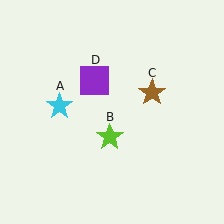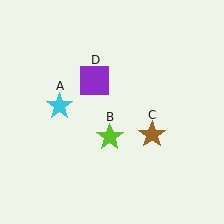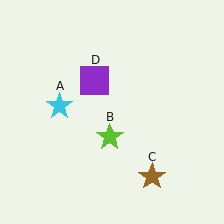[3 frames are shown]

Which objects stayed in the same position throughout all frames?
Cyan star (object A) and lime star (object B) and purple square (object D) remained stationary.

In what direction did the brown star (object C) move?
The brown star (object C) moved down.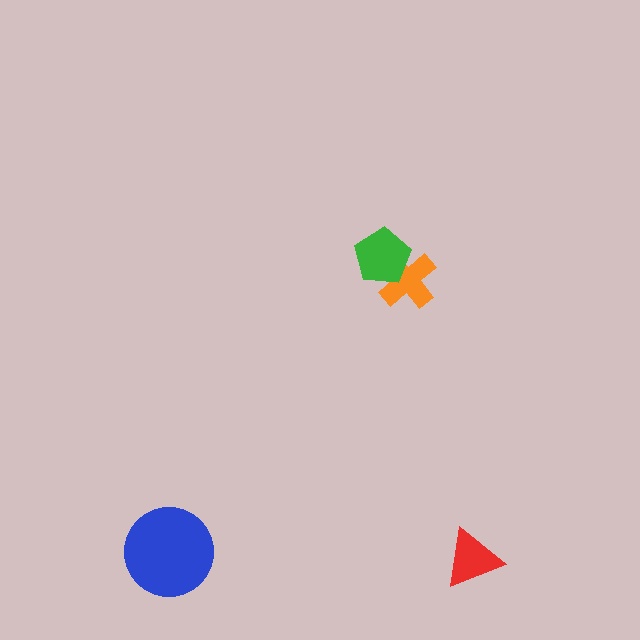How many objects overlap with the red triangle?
0 objects overlap with the red triangle.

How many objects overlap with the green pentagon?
1 object overlaps with the green pentagon.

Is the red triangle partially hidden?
No, no other shape covers it.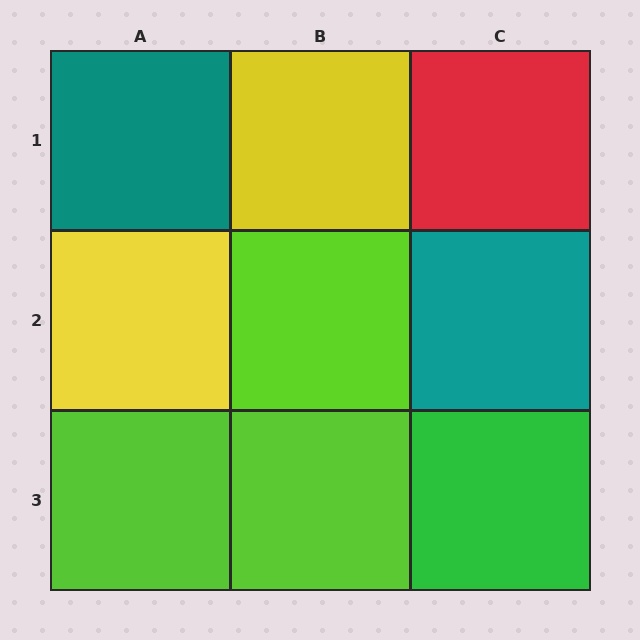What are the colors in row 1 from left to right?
Teal, yellow, red.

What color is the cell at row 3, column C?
Green.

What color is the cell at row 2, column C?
Teal.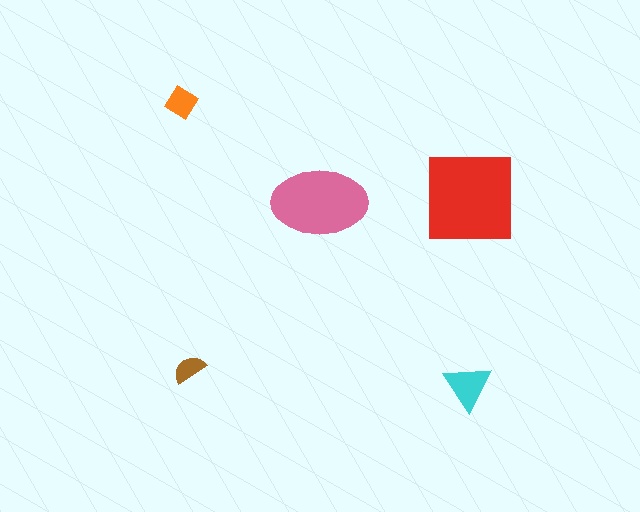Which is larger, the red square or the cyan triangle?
The red square.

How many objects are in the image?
There are 5 objects in the image.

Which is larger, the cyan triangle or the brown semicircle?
The cyan triangle.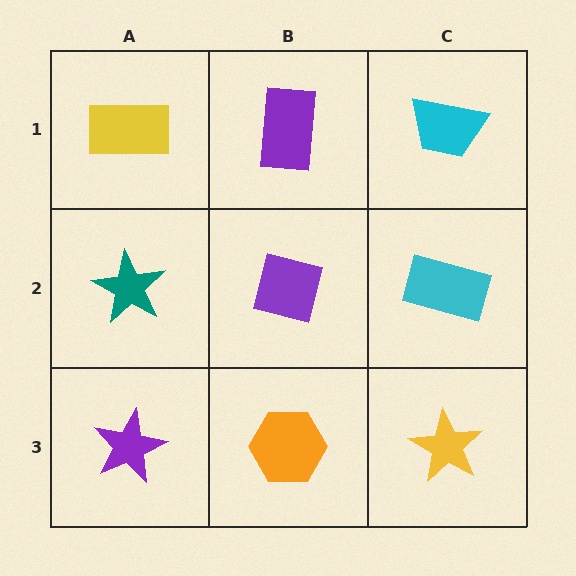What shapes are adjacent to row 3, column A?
A teal star (row 2, column A), an orange hexagon (row 3, column B).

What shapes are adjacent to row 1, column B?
A purple square (row 2, column B), a yellow rectangle (row 1, column A), a cyan trapezoid (row 1, column C).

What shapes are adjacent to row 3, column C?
A cyan rectangle (row 2, column C), an orange hexagon (row 3, column B).